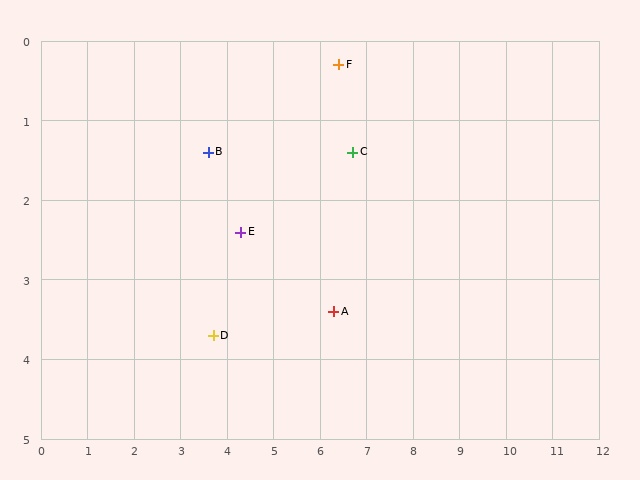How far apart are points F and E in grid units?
Points F and E are about 3.0 grid units apart.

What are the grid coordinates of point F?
Point F is at approximately (6.4, 0.3).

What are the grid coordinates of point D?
Point D is at approximately (3.7, 3.7).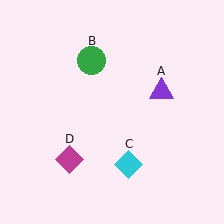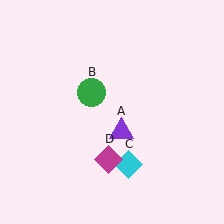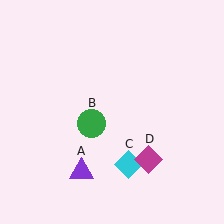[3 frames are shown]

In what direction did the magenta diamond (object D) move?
The magenta diamond (object D) moved right.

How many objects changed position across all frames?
3 objects changed position: purple triangle (object A), green circle (object B), magenta diamond (object D).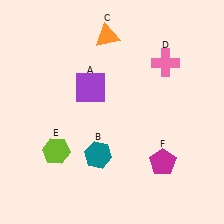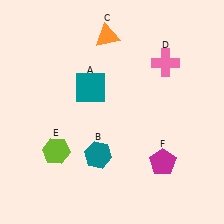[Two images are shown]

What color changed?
The square (A) changed from purple in Image 1 to teal in Image 2.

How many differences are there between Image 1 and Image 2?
There is 1 difference between the two images.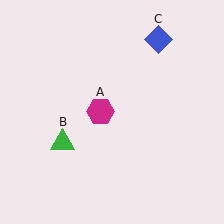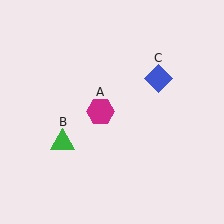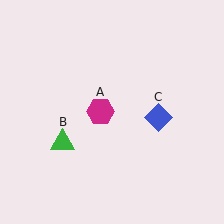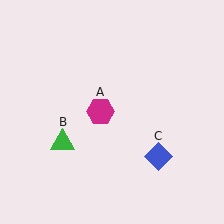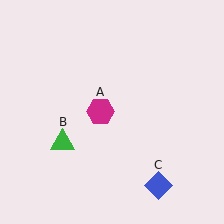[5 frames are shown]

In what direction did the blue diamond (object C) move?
The blue diamond (object C) moved down.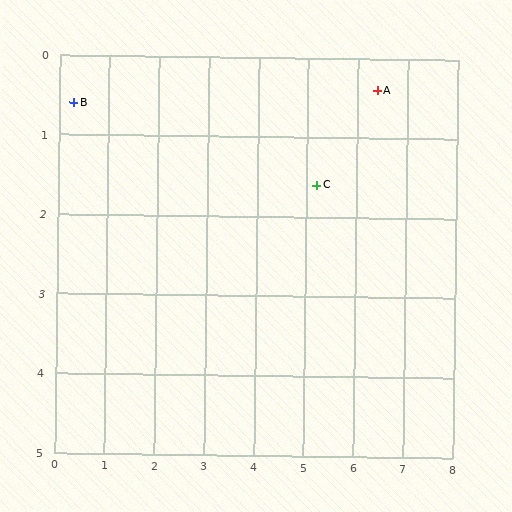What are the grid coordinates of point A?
Point A is at approximately (6.4, 0.4).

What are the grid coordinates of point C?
Point C is at approximately (5.2, 1.6).